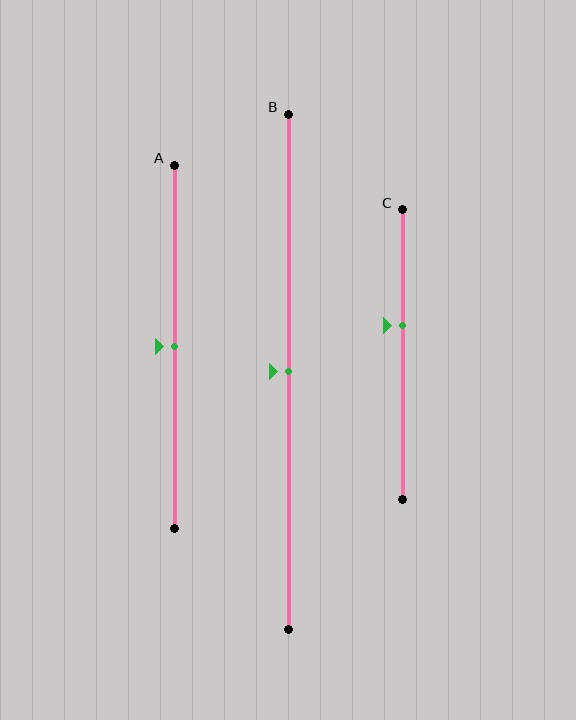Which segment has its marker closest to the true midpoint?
Segment A has its marker closest to the true midpoint.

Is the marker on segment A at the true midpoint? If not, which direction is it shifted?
Yes, the marker on segment A is at the true midpoint.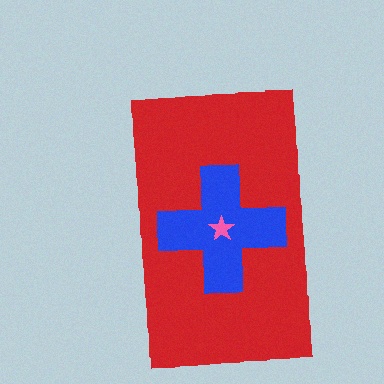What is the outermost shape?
The red rectangle.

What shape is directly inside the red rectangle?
The blue cross.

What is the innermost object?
The pink star.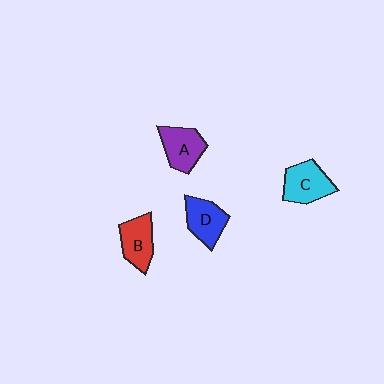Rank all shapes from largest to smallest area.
From largest to smallest: C (cyan), A (purple), B (red), D (blue).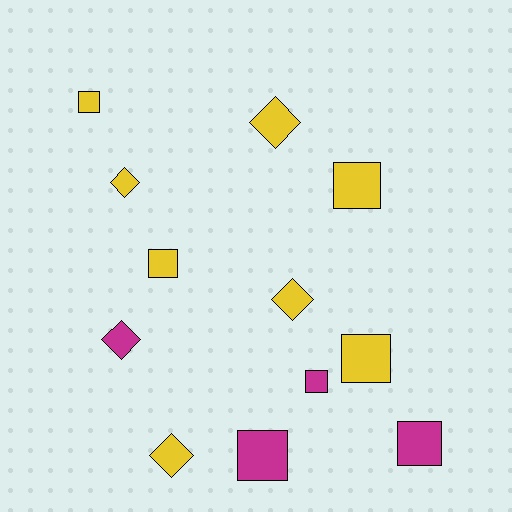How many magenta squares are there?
There are 3 magenta squares.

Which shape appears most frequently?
Square, with 7 objects.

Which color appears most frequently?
Yellow, with 8 objects.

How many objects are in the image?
There are 12 objects.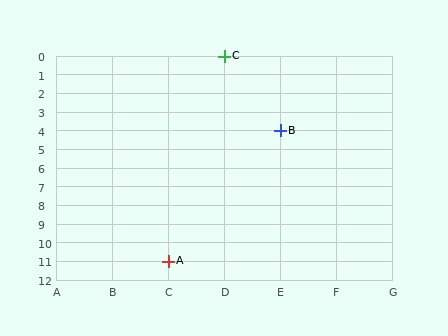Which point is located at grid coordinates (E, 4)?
Point B is at (E, 4).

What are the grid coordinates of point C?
Point C is at grid coordinates (D, 0).